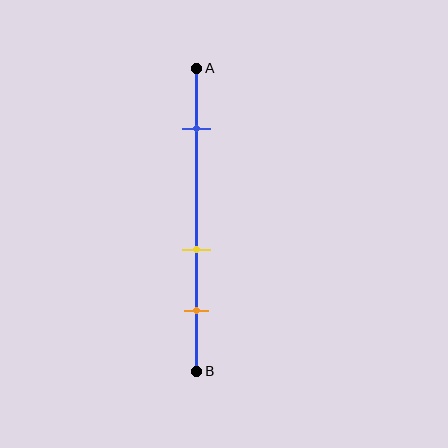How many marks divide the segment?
There are 3 marks dividing the segment.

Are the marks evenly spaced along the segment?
No, the marks are not evenly spaced.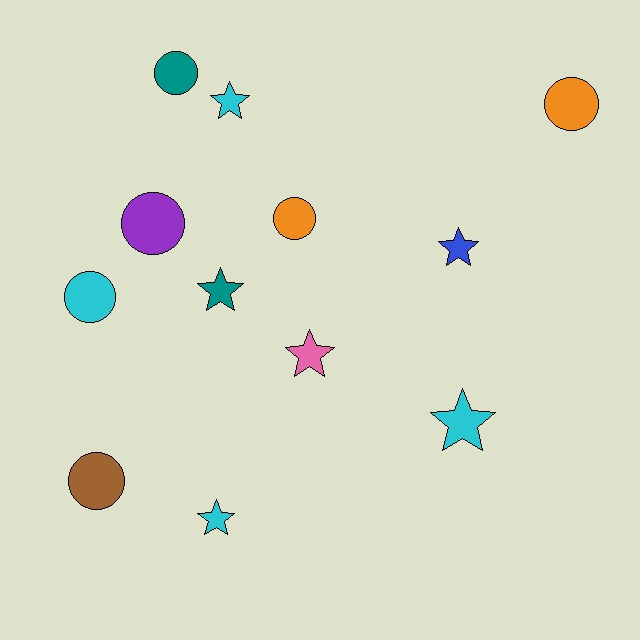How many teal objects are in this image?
There are 2 teal objects.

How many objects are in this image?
There are 12 objects.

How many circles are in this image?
There are 6 circles.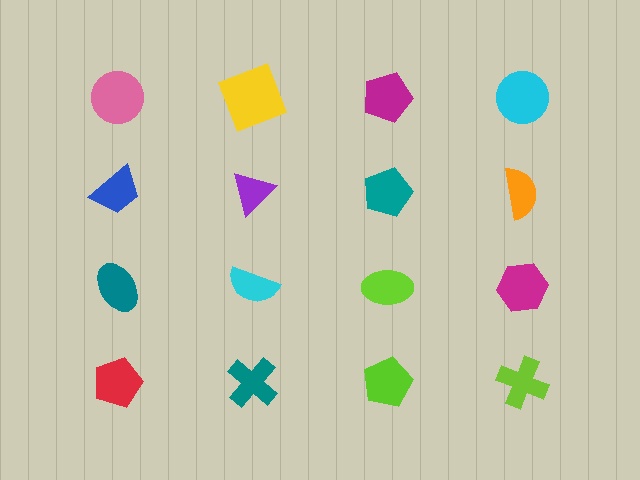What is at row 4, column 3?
A lime pentagon.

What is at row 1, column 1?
A pink circle.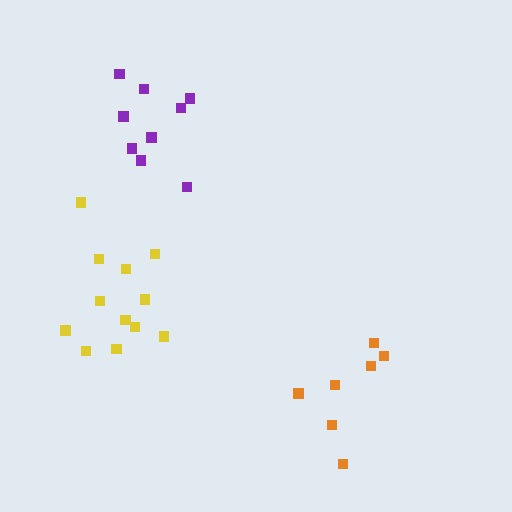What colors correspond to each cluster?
The clusters are colored: orange, yellow, purple.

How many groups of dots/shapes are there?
There are 3 groups.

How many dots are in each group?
Group 1: 7 dots, Group 2: 12 dots, Group 3: 9 dots (28 total).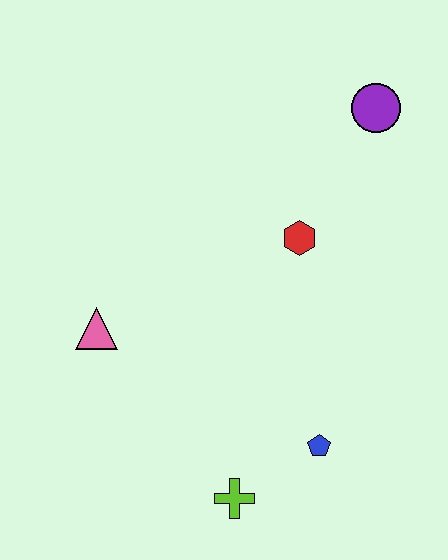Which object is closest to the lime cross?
The blue pentagon is closest to the lime cross.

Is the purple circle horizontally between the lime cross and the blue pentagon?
No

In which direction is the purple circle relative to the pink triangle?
The purple circle is to the right of the pink triangle.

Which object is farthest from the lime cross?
The purple circle is farthest from the lime cross.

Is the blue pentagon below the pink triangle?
Yes